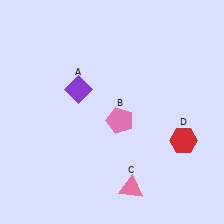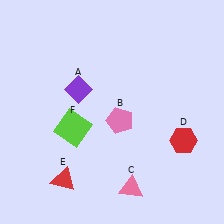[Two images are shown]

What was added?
A red triangle (E), a lime square (F) were added in Image 2.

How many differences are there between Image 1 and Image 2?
There are 2 differences between the two images.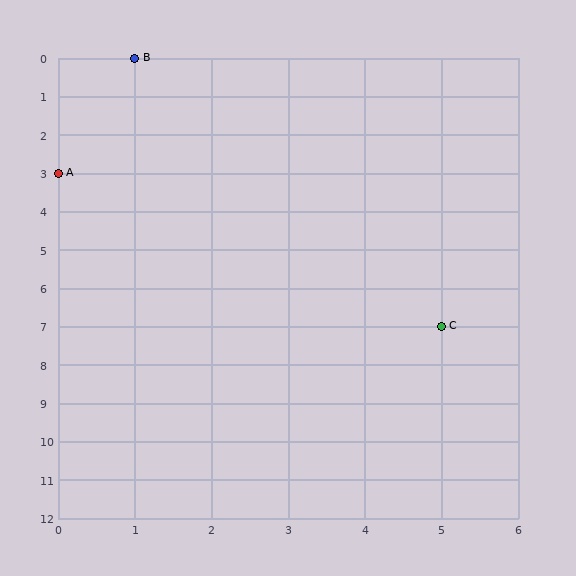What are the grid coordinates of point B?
Point B is at grid coordinates (1, 0).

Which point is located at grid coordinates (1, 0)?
Point B is at (1, 0).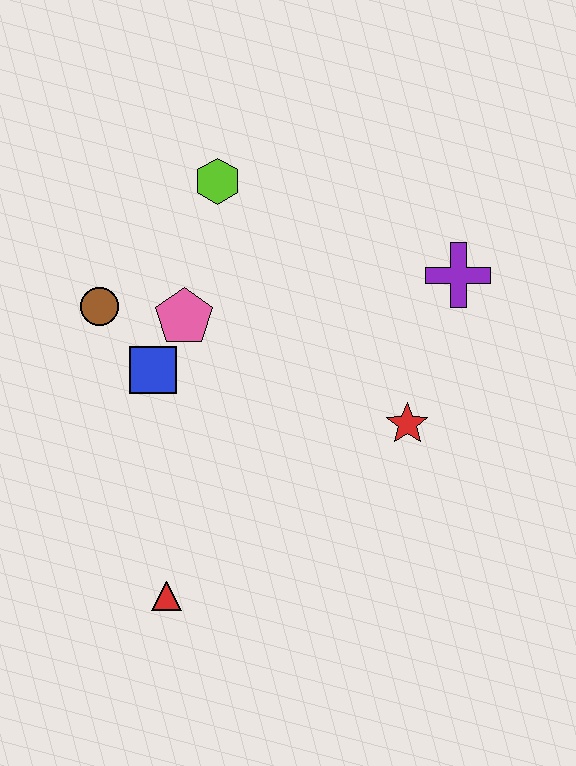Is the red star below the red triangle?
No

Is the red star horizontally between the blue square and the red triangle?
No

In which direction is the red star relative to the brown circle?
The red star is to the right of the brown circle.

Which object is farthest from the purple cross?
The red triangle is farthest from the purple cross.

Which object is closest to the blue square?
The pink pentagon is closest to the blue square.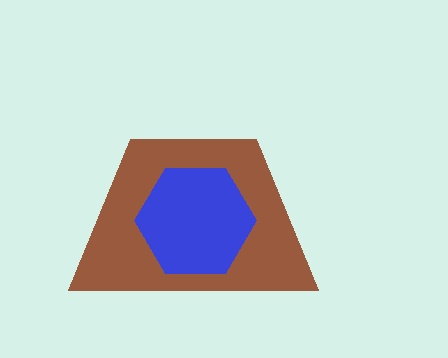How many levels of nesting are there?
2.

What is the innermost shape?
The blue hexagon.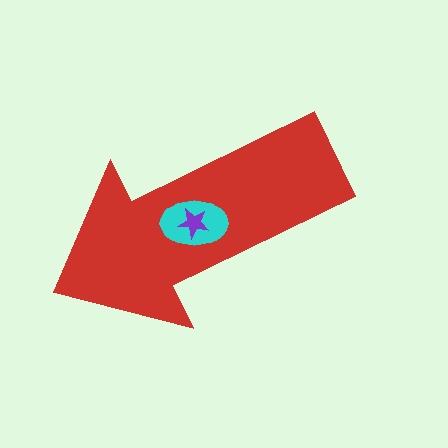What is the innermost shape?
The purple star.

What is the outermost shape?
The red arrow.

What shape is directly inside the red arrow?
The cyan ellipse.